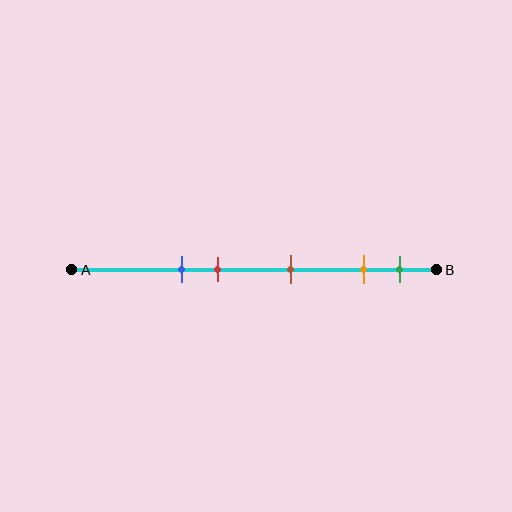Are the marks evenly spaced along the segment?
No, the marks are not evenly spaced.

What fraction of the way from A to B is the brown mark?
The brown mark is approximately 60% (0.6) of the way from A to B.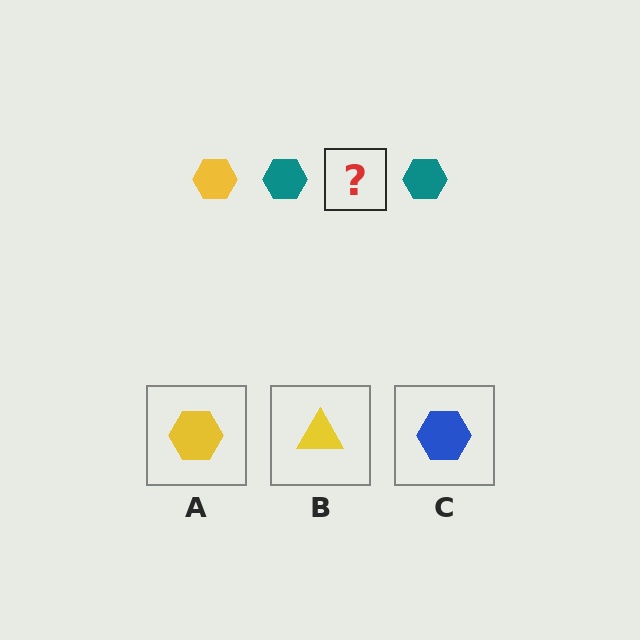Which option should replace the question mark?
Option A.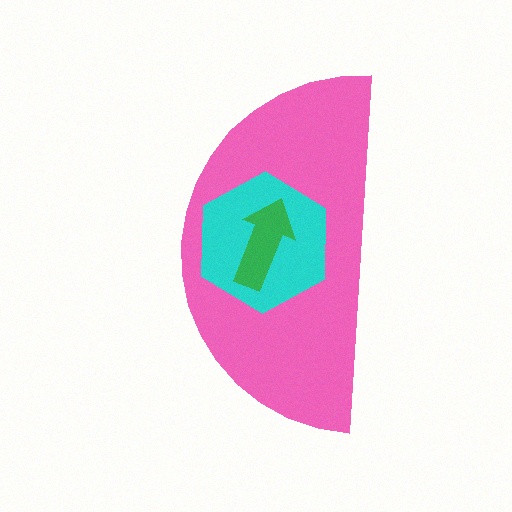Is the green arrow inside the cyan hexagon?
Yes.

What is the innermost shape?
The green arrow.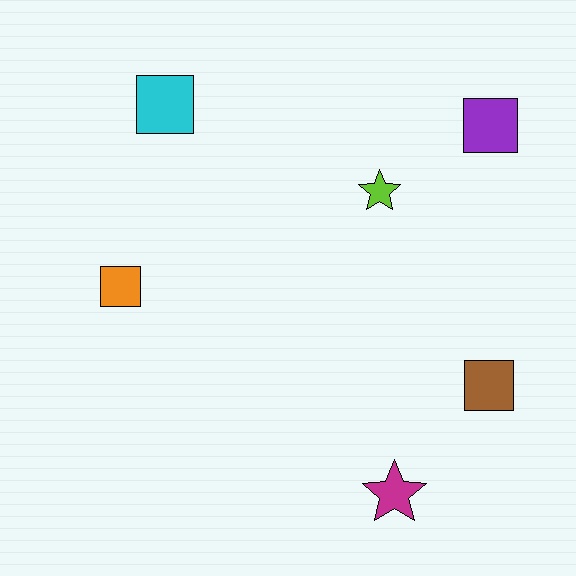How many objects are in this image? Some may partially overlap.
There are 6 objects.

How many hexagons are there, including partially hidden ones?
There are no hexagons.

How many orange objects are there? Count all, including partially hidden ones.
There is 1 orange object.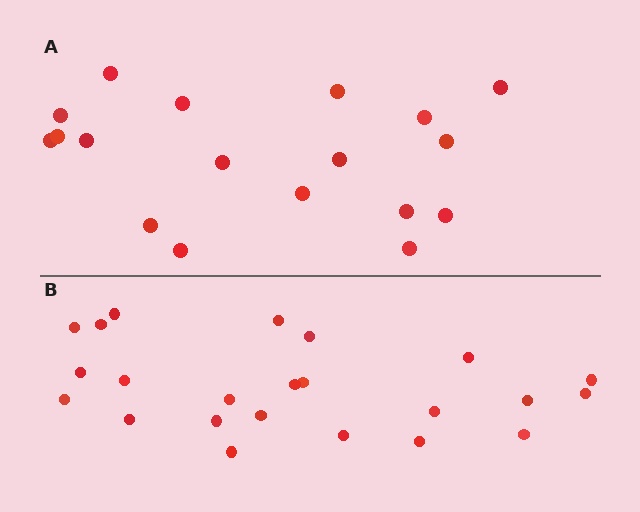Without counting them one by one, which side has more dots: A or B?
Region B (the bottom region) has more dots.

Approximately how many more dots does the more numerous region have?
Region B has about 5 more dots than region A.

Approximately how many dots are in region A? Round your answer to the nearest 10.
About 20 dots. (The exact count is 18, which rounds to 20.)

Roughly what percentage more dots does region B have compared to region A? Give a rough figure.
About 30% more.